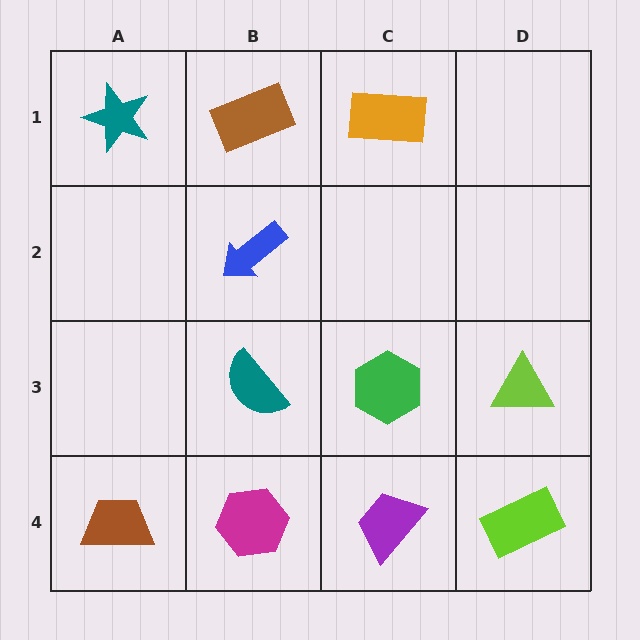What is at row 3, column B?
A teal semicircle.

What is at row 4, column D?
A lime rectangle.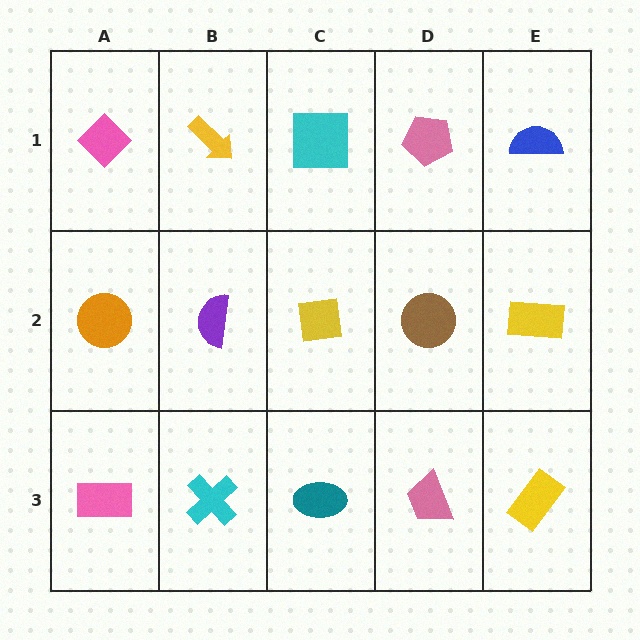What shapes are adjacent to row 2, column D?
A pink pentagon (row 1, column D), a pink trapezoid (row 3, column D), a yellow square (row 2, column C), a yellow rectangle (row 2, column E).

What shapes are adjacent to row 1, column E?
A yellow rectangle (row 2, column E), a pink pentagon (row 1, column D).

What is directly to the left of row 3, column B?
A pink rectangle.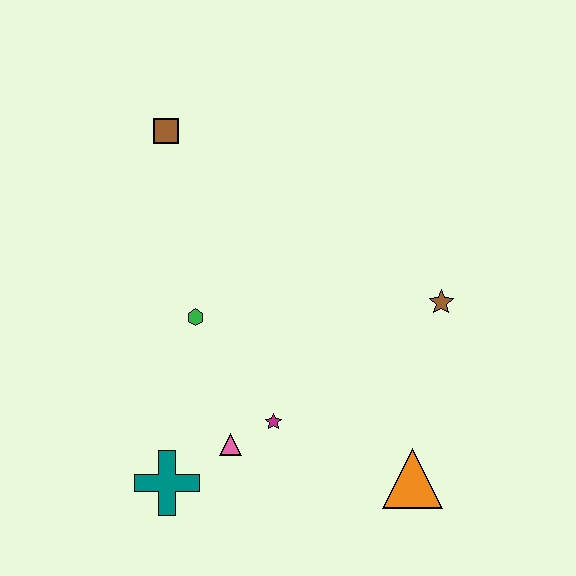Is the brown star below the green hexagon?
No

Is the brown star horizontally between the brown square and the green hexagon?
No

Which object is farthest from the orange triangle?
The brown square is farthest from the orange triangle.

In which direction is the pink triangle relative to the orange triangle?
The pink triangle is to the left of the orange triangle.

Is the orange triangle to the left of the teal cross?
No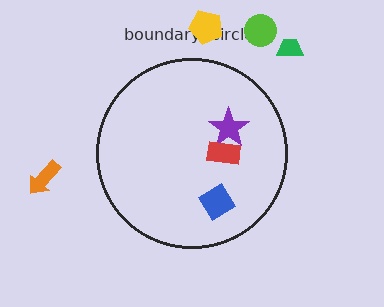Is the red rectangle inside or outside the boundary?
Inside.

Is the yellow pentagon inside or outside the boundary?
Outside.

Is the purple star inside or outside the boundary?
Inside.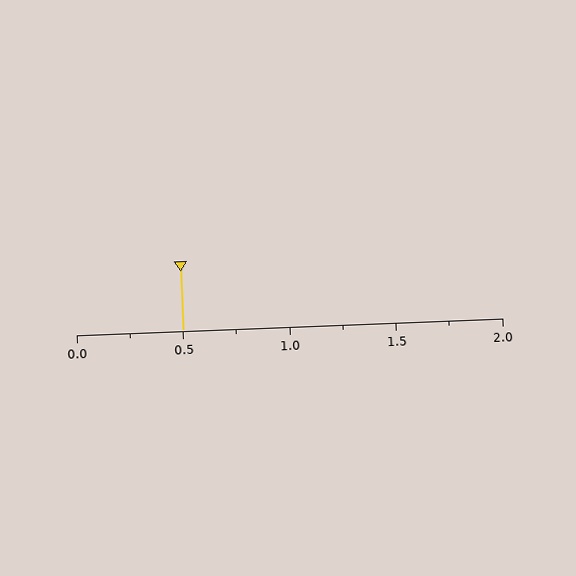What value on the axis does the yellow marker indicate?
The marker indicates approximately 0.5.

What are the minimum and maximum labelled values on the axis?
The axis runs from 0.0 to 2.0.